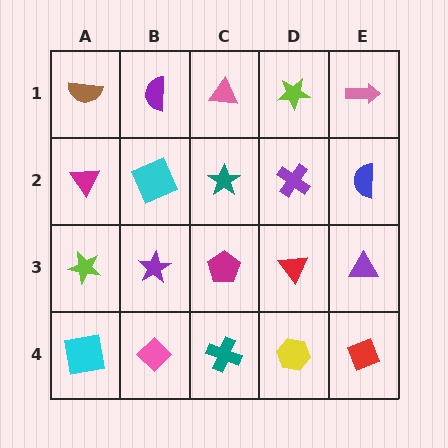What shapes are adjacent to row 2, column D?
A lime star (row 1, column D), a red triangle (row 3, column D), a teal star (row 2, column C), a blue semicircle (row 2, column E).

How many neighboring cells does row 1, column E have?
2.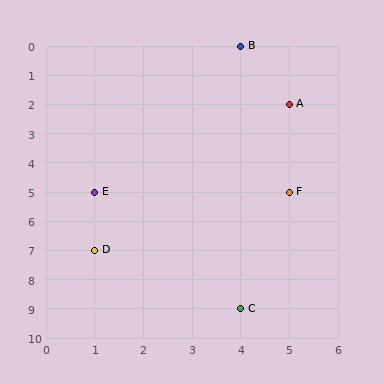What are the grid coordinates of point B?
Point B is at grid coordinates (4, 0).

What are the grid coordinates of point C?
Point C is at grid coordinates (4, 9).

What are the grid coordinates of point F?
Point F is at grid coordinates (5, 5).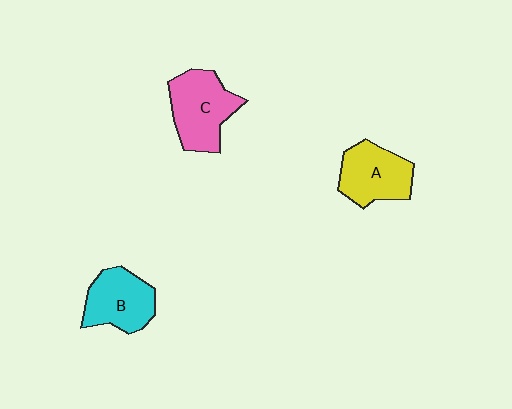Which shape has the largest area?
Shape C (pink).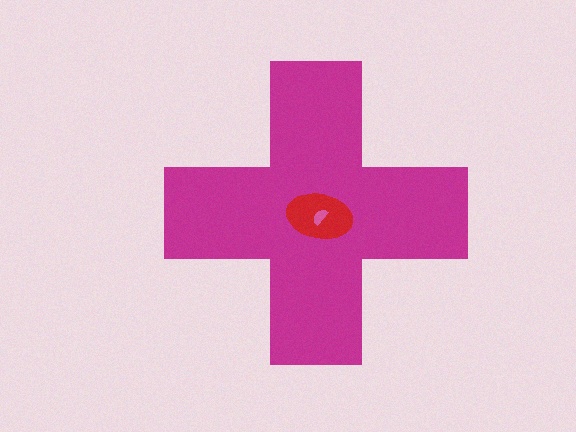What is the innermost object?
The pink semicircle.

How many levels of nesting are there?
3.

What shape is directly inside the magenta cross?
The red ellipse.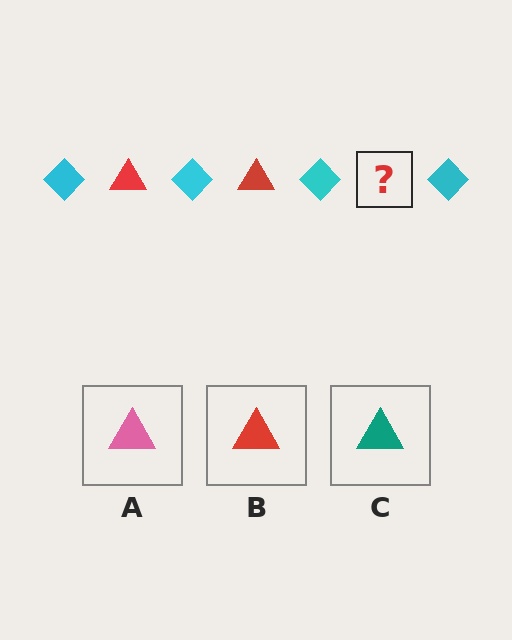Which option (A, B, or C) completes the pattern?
B.